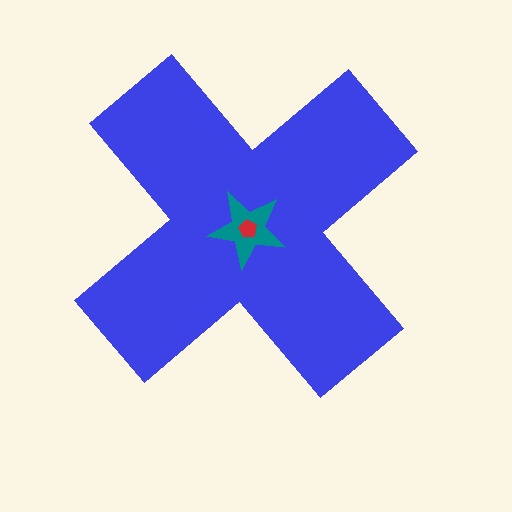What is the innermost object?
The red pentagon.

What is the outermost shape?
The blue cross.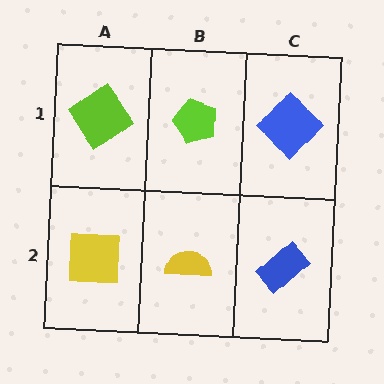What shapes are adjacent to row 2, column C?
A blue diamond (row 1, column C), a yellow semicircle (row 2, column B).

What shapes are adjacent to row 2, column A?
A lime diamond (row 1, column A), a yellow semicircle (row 2, column B).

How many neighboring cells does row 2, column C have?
2.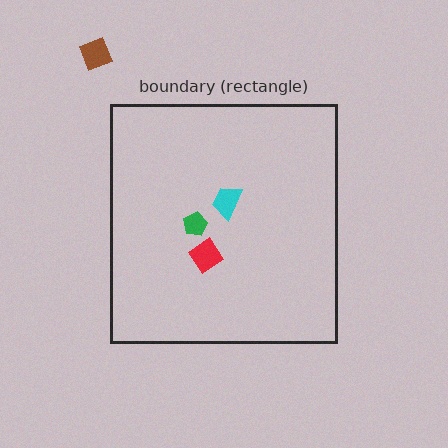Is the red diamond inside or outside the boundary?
Inside.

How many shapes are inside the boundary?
3 inside, 1 outside.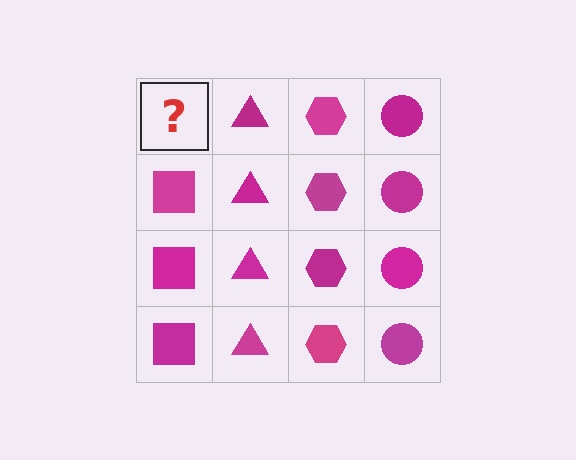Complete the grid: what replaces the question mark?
The question mark should be replaced with a magenta square.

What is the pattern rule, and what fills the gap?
The rule is that each column has a consistent shape. The gap should be filled with a magenta square.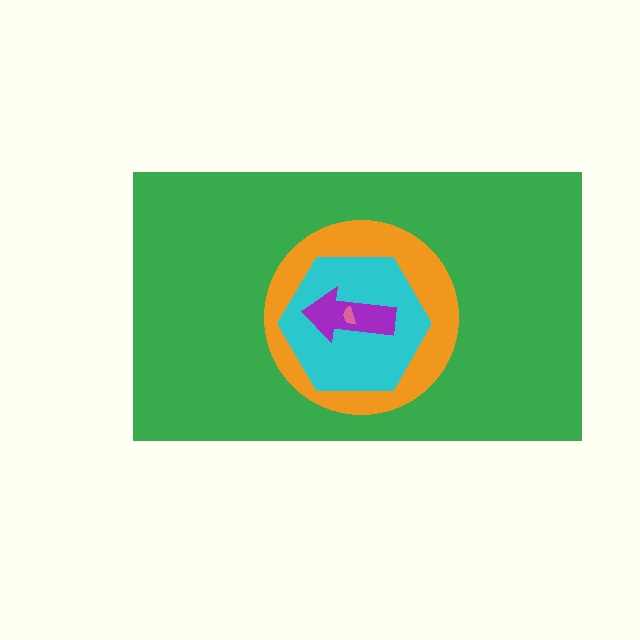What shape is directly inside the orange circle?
The cyan hexagon.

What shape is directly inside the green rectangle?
The orange circle.